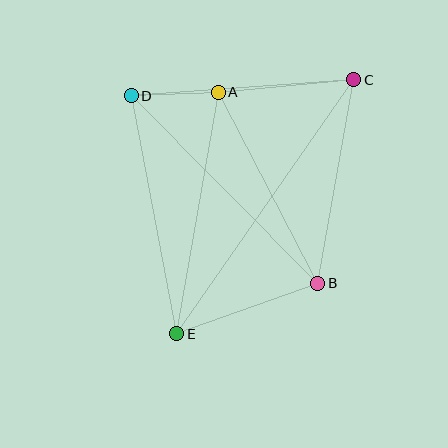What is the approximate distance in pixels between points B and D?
The distance between B and D is approximately 265 pixels.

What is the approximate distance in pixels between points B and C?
The distance between B and C is approximately 207 pixels.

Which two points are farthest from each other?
Points C and E are farthest from each other.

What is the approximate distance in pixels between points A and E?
The distance between A and E is approximately 245 pixels.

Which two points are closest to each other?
Points A and D are closest to each other.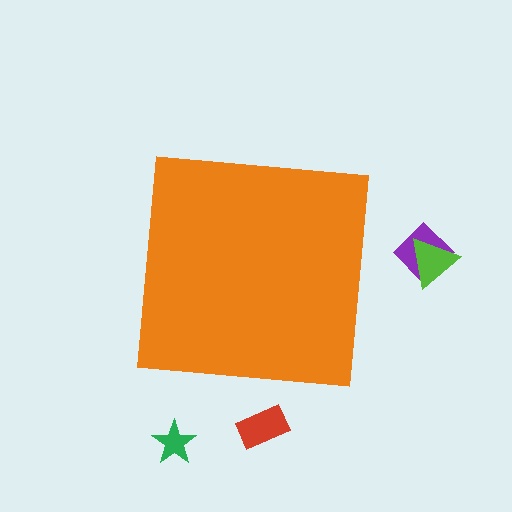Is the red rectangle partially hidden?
No, the red rectangle is fully visible.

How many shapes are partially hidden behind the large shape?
0 shapes are partially hidden.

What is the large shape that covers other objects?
An orange square.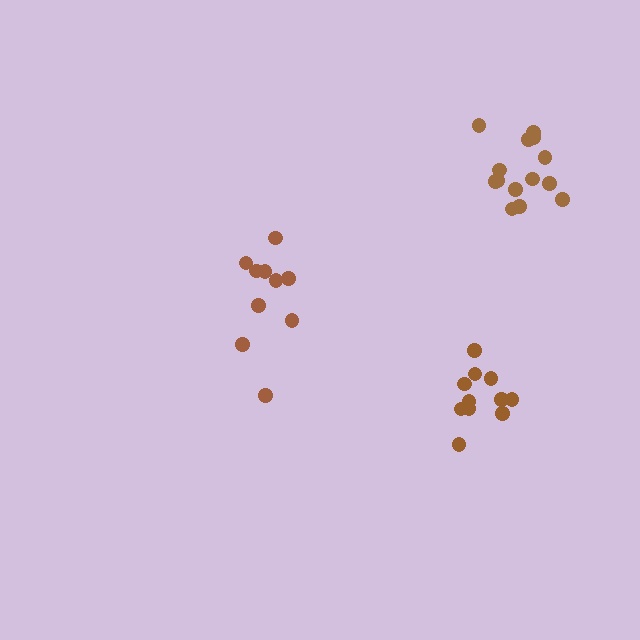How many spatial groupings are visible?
There are 3 spatial groupings.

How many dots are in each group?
Group 1: 14 dots, Group 2: 10 dots, Group 3: 11 dots (35 total).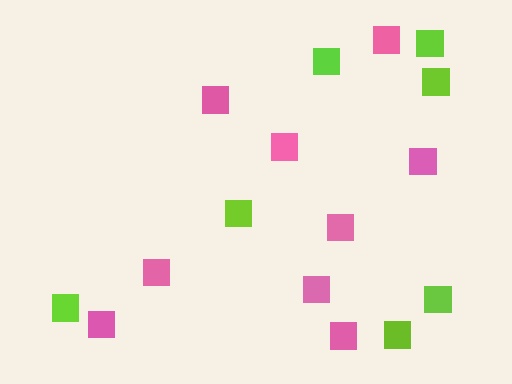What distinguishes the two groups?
There are 2 groups: one group of lime squares (7) and one group of pink squares (9).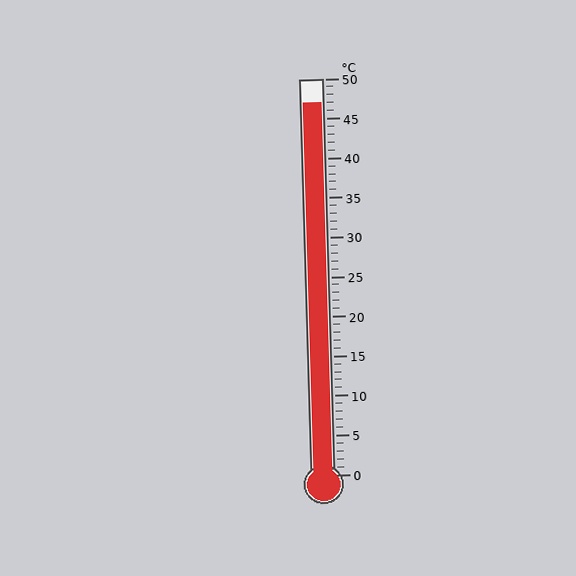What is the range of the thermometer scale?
The thermometer scale ranges from 0°C to 50°C.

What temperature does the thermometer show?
The thermometer shows approximately 47°C.